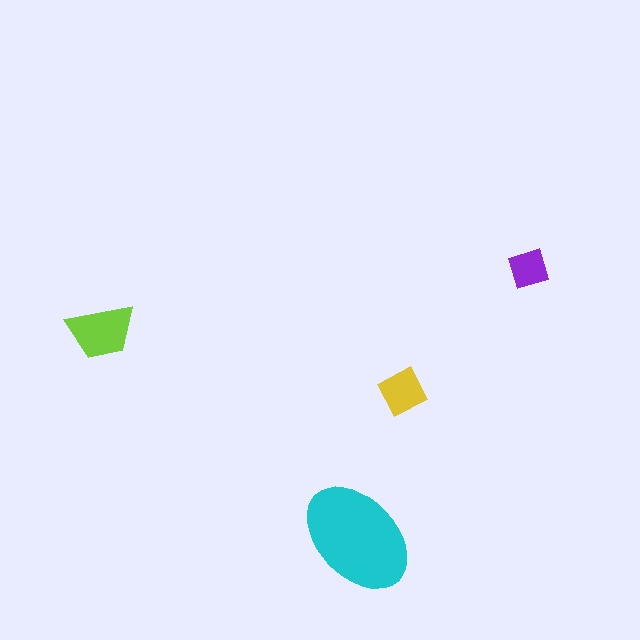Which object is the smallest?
The purple square.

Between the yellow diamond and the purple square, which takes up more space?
The yellow diamond.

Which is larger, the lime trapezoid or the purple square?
The lime trapezoid.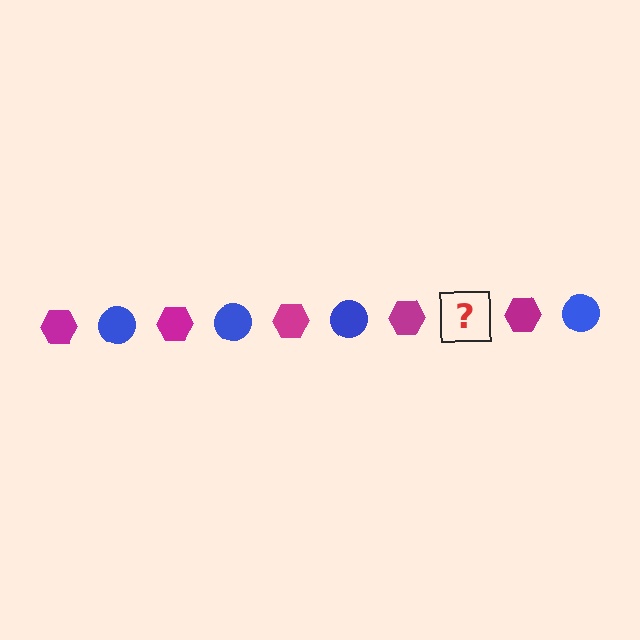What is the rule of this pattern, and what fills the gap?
The rule is that the pattern alternates between magenta hexagon and blue circle. The gap should be filled with a blue circle.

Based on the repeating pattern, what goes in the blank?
The blank should be a blue circle.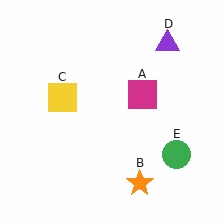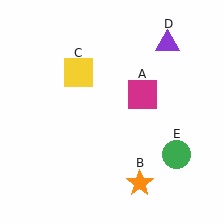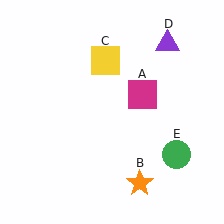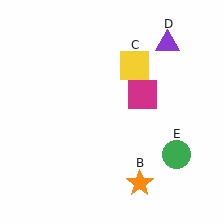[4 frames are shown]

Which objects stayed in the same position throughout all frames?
Magenta square (object A) and orange star (object B) and purple triangle (object D) and green circle (object E) remained stationary.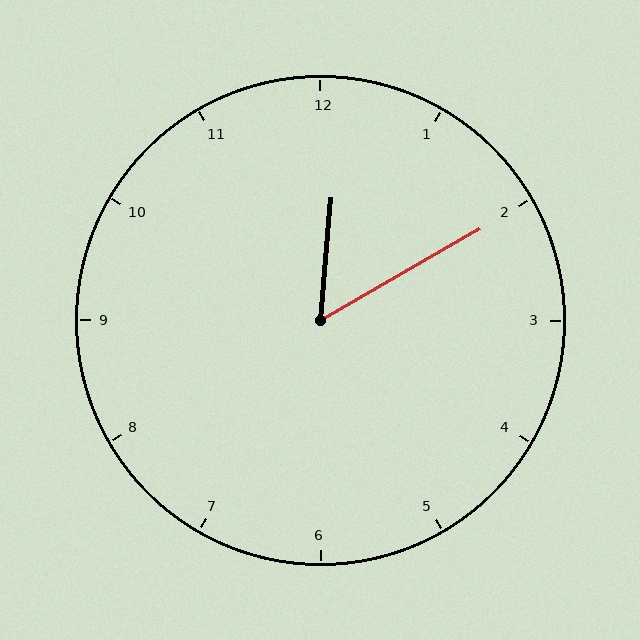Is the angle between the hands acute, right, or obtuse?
It is acute.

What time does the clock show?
12:10.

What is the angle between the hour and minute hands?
Approximately 55 degrees.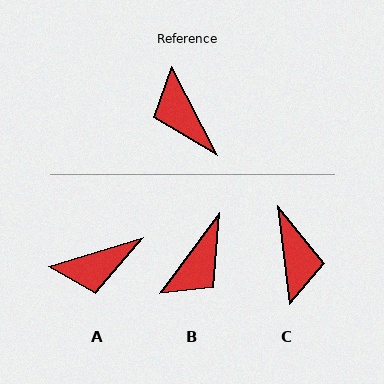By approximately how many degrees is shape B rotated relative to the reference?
Approximately 116 degrees counter-clockwise.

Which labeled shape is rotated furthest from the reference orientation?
C, about 160 degrees away.